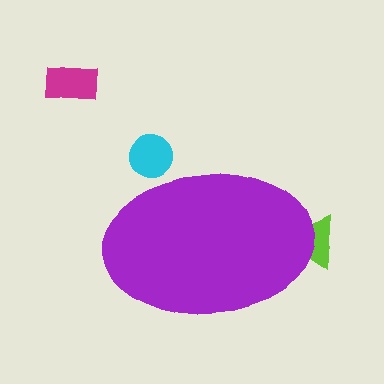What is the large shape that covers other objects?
A purple ellipse.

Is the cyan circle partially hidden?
Yes, the cyan circle is partially hidden behind the purple ellipse.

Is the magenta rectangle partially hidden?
No, the magenta rectangle is fully visible.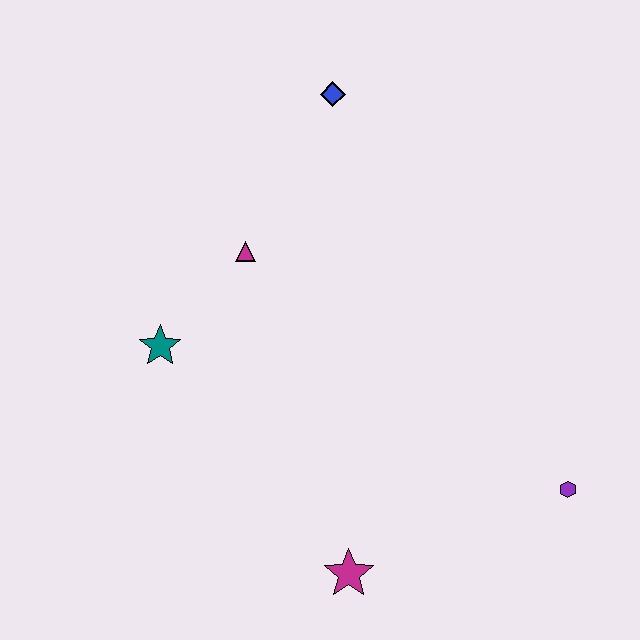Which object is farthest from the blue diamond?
The magenta star is farthest from the blue diamond.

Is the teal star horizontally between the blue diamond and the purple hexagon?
No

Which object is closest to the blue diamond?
The magenta triangle is closest to the blue diamond.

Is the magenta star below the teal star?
Yes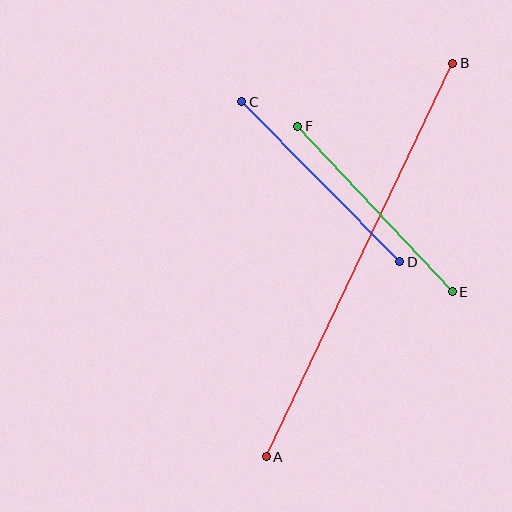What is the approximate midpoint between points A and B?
The midpoint is at approximately (360, 260) pixels.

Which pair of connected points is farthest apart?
Points A and B are farthest apart.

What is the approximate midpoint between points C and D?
The midpoint is at approximately (321, 182) pixels.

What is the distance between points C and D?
The distance is approximately 225 pixels.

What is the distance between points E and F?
The distance is approximately 226 pixels.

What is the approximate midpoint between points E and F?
The midpoint is at approximately (375, 209) pixels.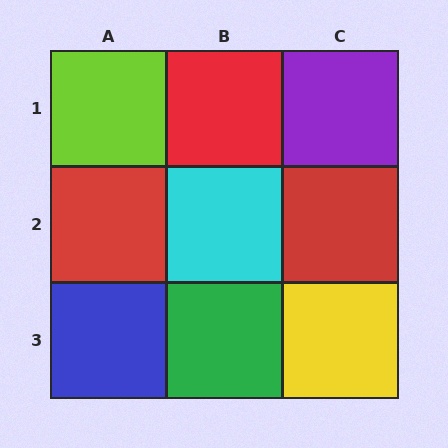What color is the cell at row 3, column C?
Yellow.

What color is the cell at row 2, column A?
Red.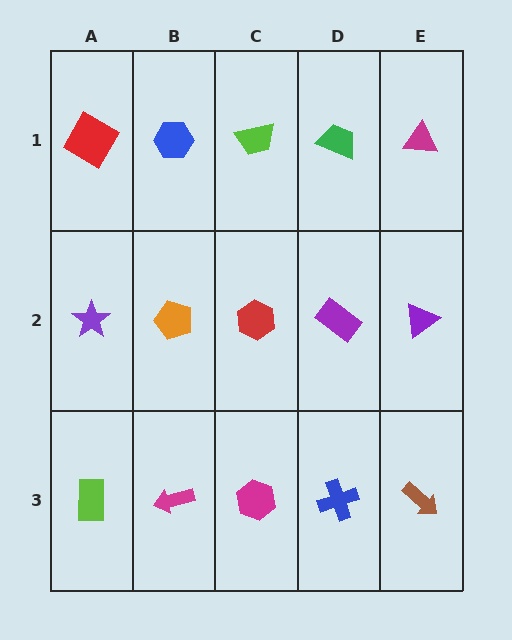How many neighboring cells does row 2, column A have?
3.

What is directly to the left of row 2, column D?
A red hexagon.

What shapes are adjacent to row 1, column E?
A purple triangle (row 2, column E), a green trapezoid (row 1, column D).